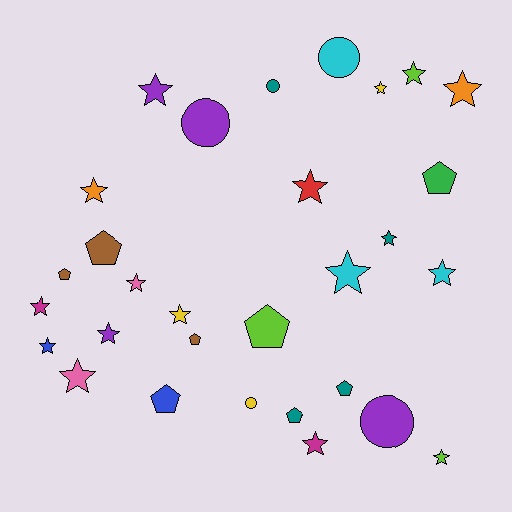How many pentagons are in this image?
There are 8 pentagons.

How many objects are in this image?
There are 30 objects.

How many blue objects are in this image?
There are 2 blue objects.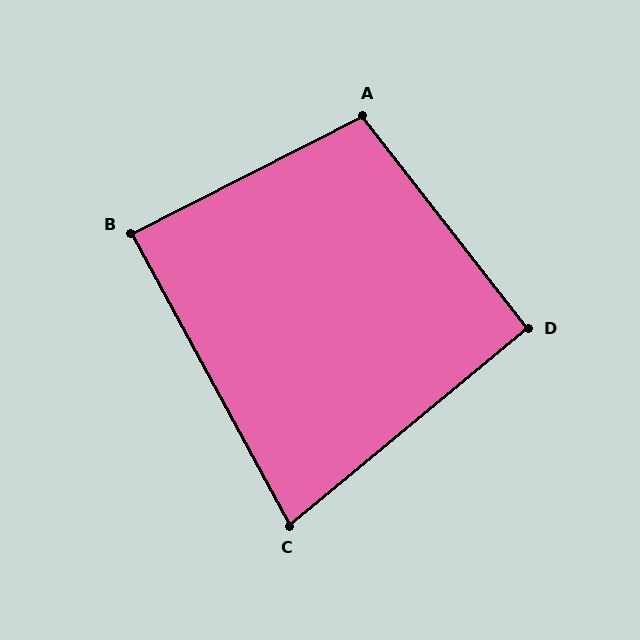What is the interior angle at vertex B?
Approximately 88 degrees (approximately right).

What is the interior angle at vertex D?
Approximately 92 degrees (approximately right).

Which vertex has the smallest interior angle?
C, at approximately 79 degrees.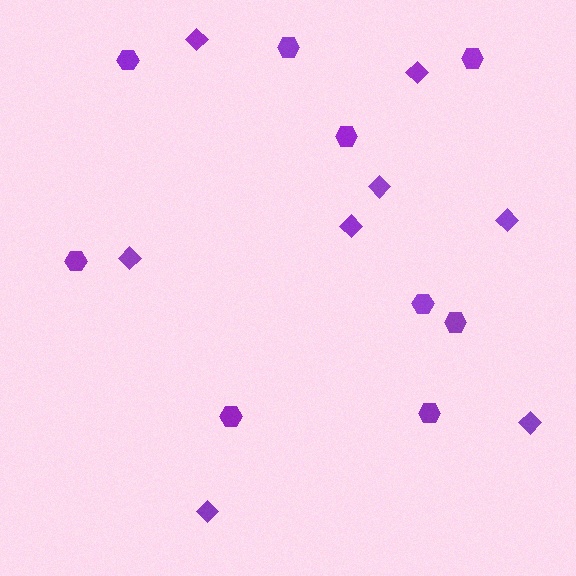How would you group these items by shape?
There are 2 groups: one group of diamonds (8) and one group of hexagons (9).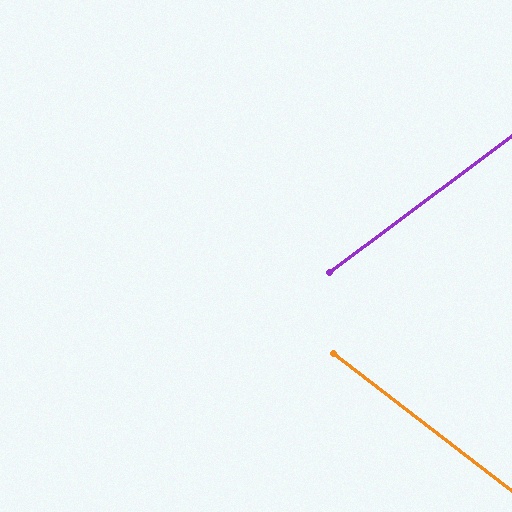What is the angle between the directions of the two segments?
Approximately 74 degrees.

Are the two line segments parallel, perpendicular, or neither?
Neither parallel nor perpendicular — they differ by about 74°.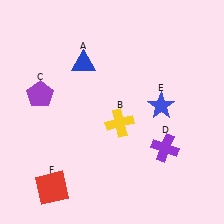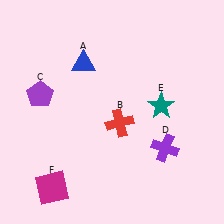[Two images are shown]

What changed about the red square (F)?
In Image 1, F is red. In Image 2, it changed to magenta.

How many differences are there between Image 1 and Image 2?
There are 3 differences between the two images.